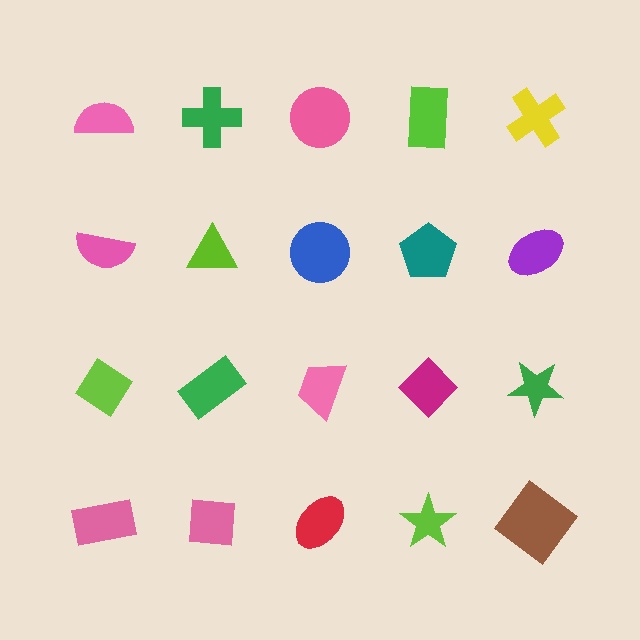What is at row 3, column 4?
A magenta diamond.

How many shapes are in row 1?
5 shapes.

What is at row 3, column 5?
A green star.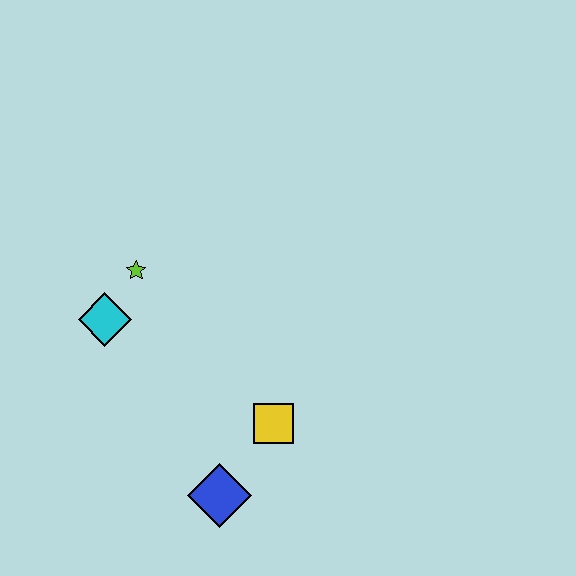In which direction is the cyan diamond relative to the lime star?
The cyan diamond is below the lime star.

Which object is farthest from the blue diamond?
The lime star is farthest from the blue diamond.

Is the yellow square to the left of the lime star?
No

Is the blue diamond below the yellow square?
Yes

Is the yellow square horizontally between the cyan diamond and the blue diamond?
No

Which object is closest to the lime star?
The cyan diamond is closest to the lime star.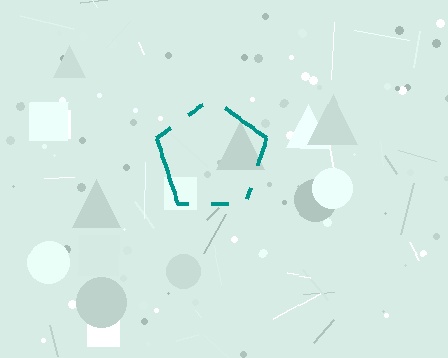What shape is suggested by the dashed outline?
The dashed outline suggests a pentagon.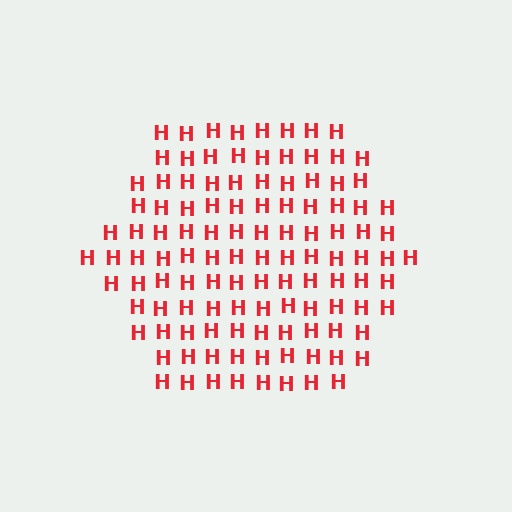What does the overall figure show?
The overall figure shows a hexagon.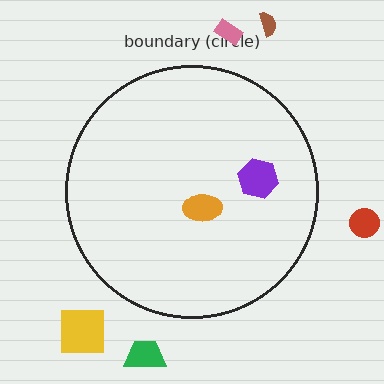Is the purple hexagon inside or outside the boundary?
Inside.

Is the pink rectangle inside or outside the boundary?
Outside.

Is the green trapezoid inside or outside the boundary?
Outside.